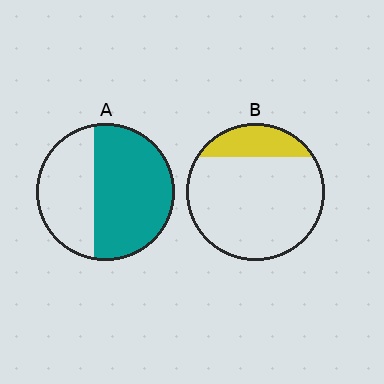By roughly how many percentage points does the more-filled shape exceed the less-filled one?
By roughly 40 percentage points (A over B).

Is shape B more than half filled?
No.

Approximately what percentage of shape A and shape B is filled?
A is approximately 60% and B is approximately 20%.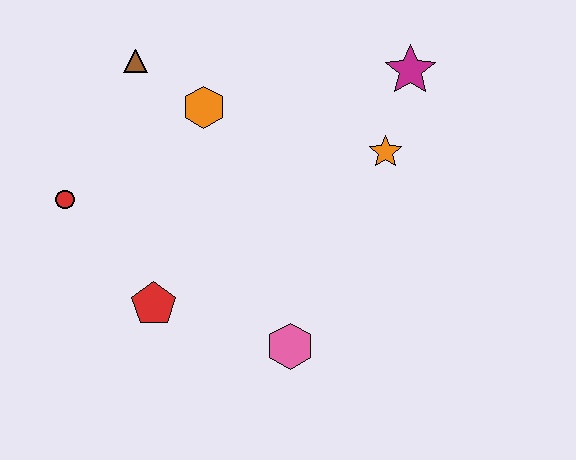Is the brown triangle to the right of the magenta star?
No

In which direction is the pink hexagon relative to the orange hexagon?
The pink hexagon is below the orange hexagon.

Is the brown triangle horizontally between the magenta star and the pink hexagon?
No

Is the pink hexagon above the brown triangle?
No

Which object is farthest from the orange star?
The red circle is farthest from the orange star.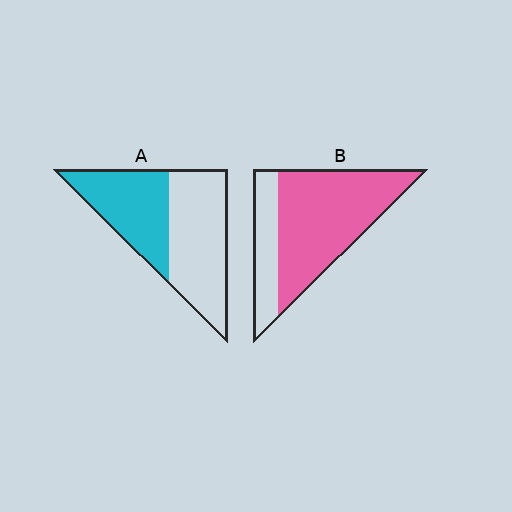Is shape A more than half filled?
No.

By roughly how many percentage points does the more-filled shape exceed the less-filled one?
By roughly 30 percentage points (B over A).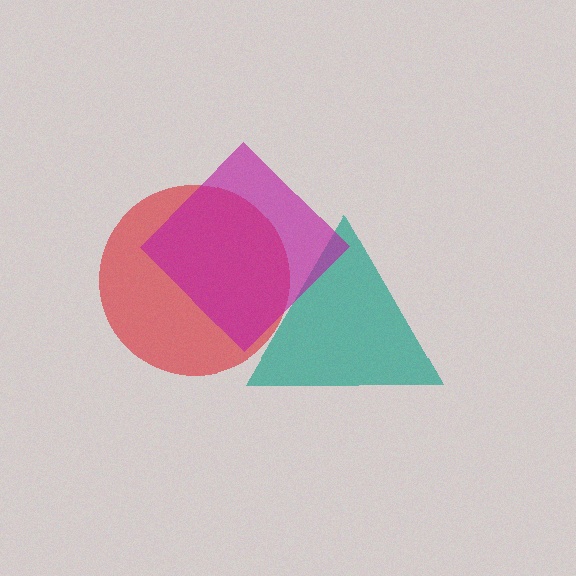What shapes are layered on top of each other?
The layered shapes are: a teal triangle, a red circle, a magenta diamond.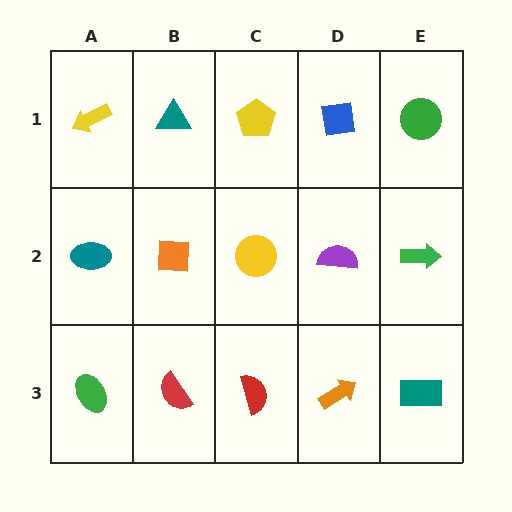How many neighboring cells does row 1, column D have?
3.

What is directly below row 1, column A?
A teal ellipse.